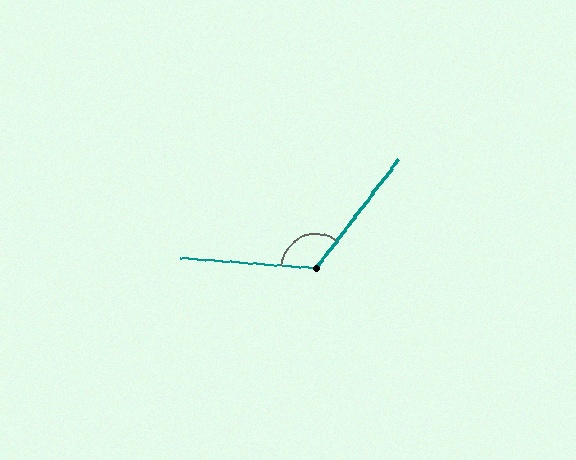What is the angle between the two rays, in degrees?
Approximately 123 degrees.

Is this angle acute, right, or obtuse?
It is obtuse.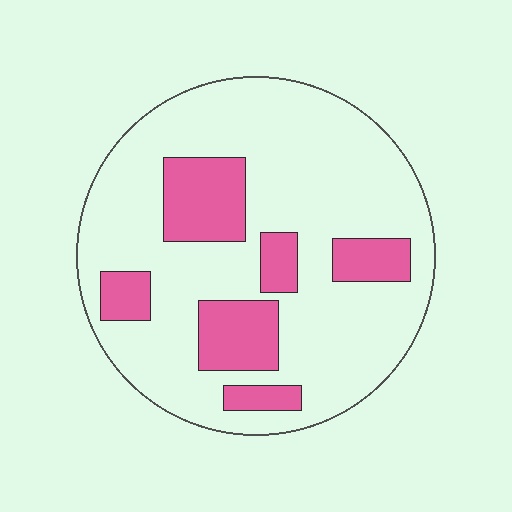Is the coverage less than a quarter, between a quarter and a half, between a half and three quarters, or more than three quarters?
Less than a quarter.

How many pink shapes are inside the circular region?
6.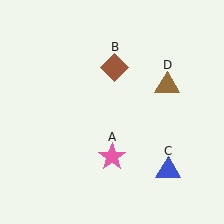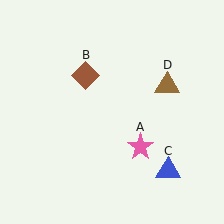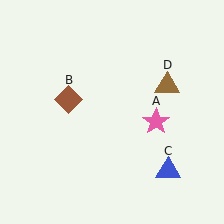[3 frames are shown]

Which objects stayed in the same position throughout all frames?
Blue triangle (object C) and brown triangle (object D) remained stationary.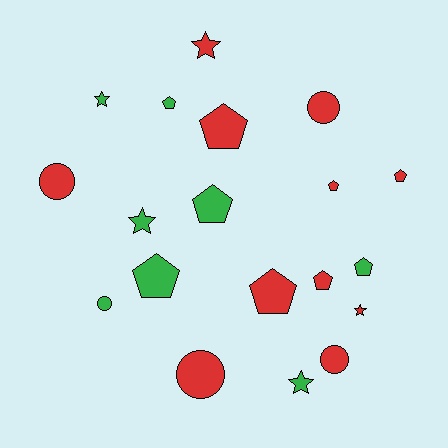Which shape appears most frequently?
Pentagon, with 9 objects.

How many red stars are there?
There are 2 red stars.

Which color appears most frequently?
Red, with 11 objects.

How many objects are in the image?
There are 19 objects.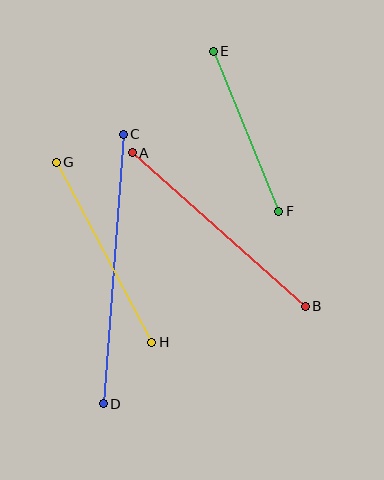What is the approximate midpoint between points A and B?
The midpoint is at approximately (219, 229) pixels.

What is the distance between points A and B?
The distance is approximately 231 pixels.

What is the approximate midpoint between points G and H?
The midpoint is at approximately (104, 252) pixels.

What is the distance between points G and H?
The distance is approximately 204 pixels.